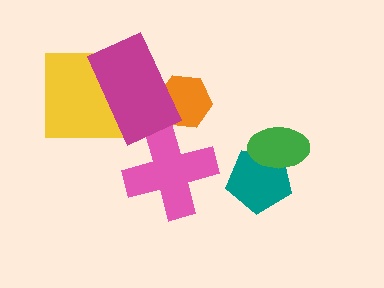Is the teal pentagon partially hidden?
Yes, it is partially covered by another shape.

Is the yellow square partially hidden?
Yes, it is partially covered by another shape.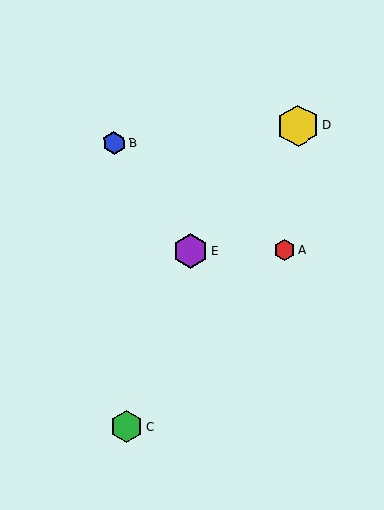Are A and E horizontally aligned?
Yes, both are at y≈250.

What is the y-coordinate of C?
Object C is at y≈427.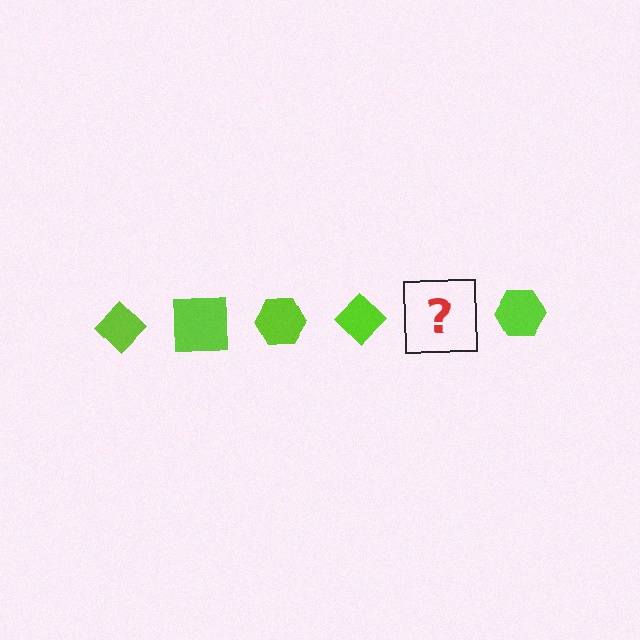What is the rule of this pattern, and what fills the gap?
The rule is that the pattern cycles through diamond, square, hexagon shapes in lime. The gap should be filled with a lime square.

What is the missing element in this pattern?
The missing element is a lime square.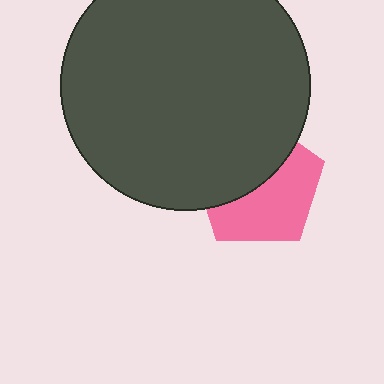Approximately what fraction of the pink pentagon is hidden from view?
Roughly 47% of the pink pentagon is hidden behind the dark gray circle.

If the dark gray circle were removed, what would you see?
You would see the complete pink pentagon.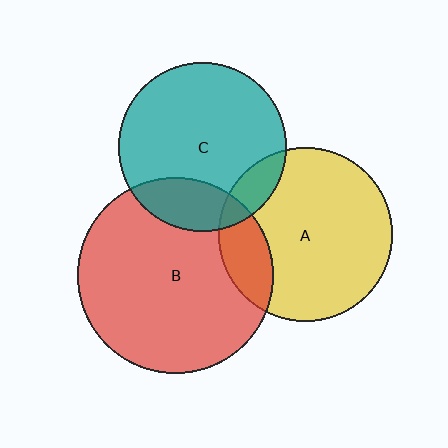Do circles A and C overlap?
Yes.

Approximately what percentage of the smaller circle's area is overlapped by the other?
Approximately 10%.